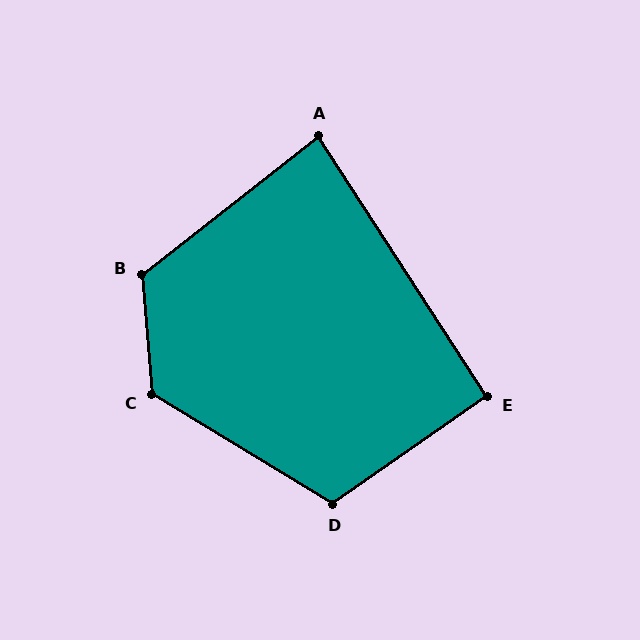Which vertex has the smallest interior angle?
A, at approximately 85 degrees.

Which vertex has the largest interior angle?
C, at approximately 126 degrees.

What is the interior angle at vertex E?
Approximately 92 degrees (approximately right).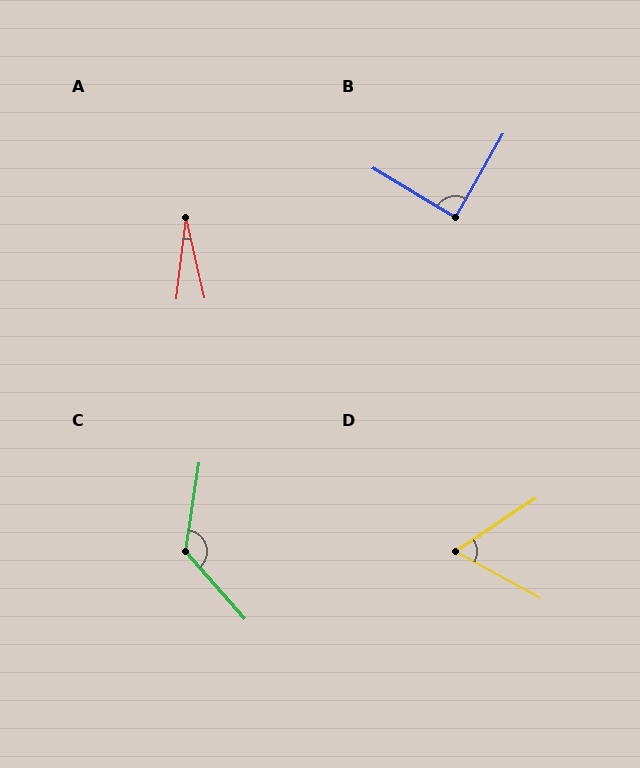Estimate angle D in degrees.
Approximately 62 degrees.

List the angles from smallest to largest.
A (20°), D (62°), B (88°), C (129°).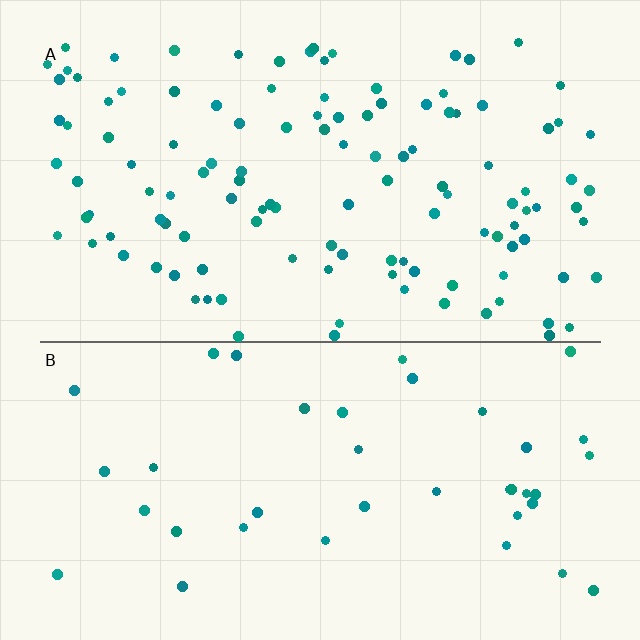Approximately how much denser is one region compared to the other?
Approximately 3.0× — region A over region B.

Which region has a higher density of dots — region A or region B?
A (the top).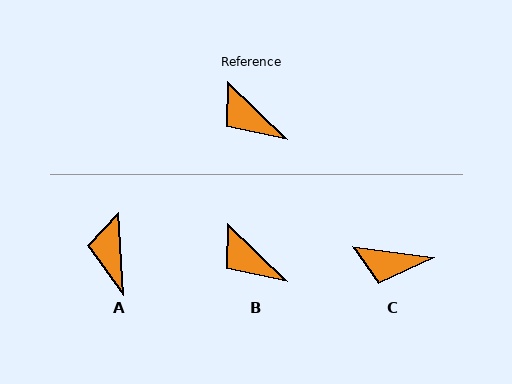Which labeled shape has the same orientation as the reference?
B.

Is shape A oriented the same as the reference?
No, it is off by about 43 degrees.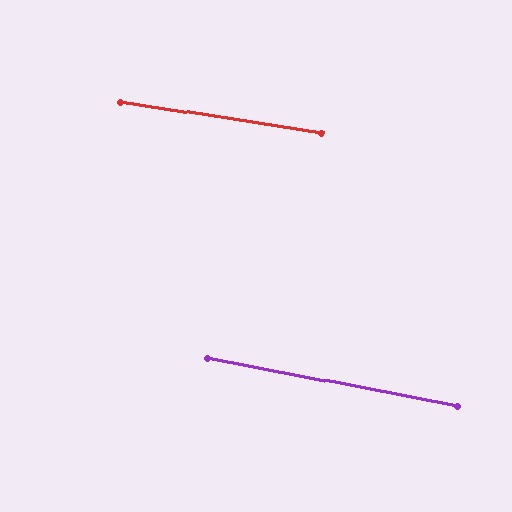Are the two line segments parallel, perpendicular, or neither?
Parallel — their directions differ by only 1.9°.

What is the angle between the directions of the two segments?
Approximately 2 degrees.